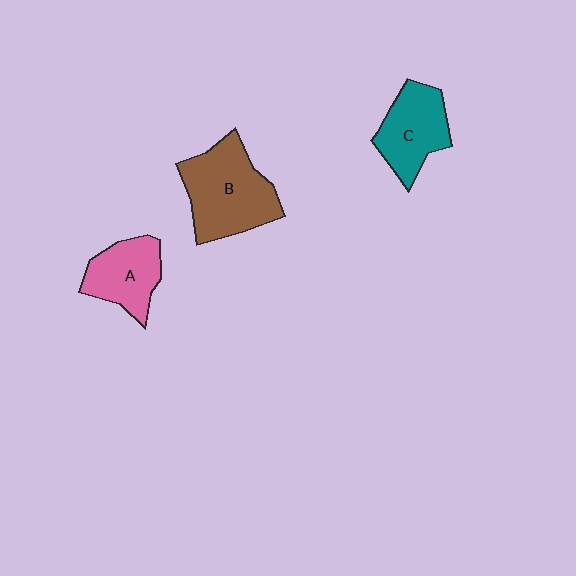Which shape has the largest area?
Shape B (brown).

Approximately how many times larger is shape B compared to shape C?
Approximately 1.4 times.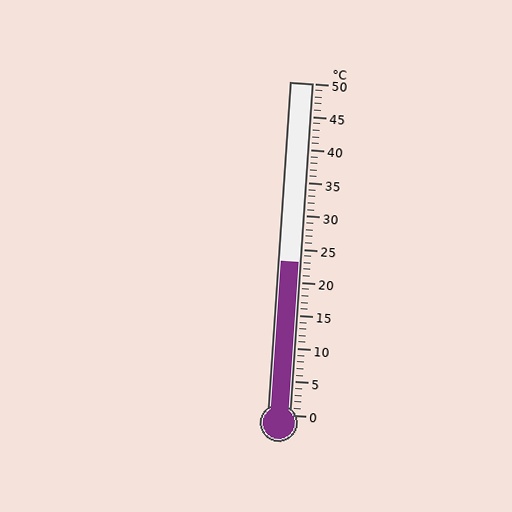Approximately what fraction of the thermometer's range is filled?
The thermometer is filled to approximately 45% of its range.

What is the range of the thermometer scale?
The thermometer scale ranges from 0°C to 50°C.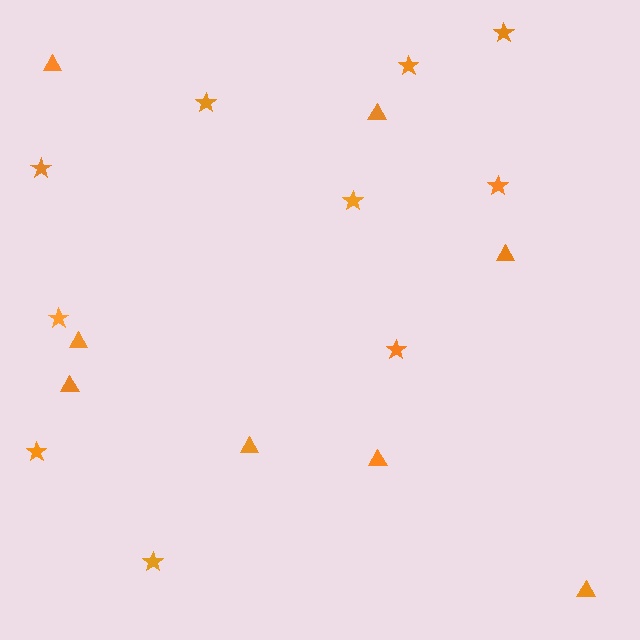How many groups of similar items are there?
There are 2 groups: one group of triangles (8) and one group of stars (10).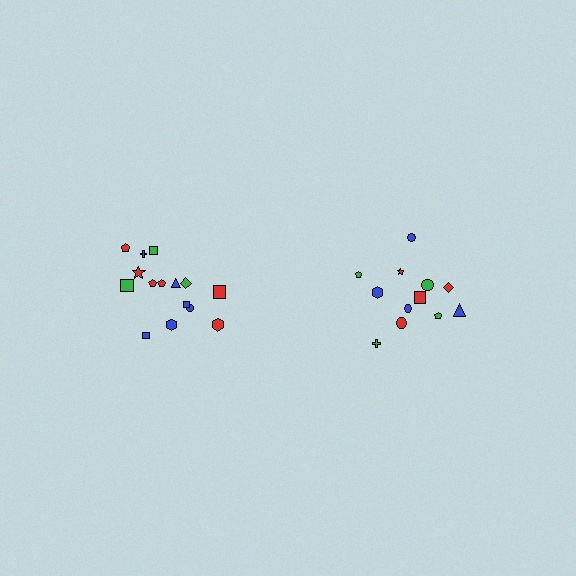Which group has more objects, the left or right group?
The left group.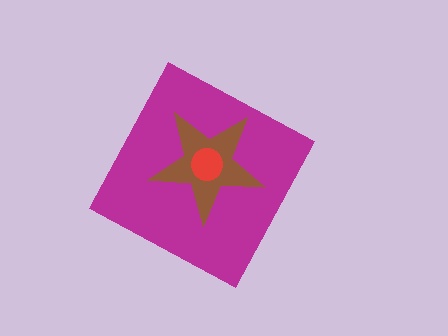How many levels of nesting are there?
3.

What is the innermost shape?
The red circle.